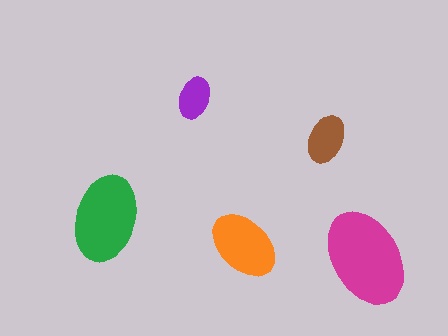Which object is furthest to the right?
The magenta ellipse is rightmost.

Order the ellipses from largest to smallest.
the magenta one, the green one, the orange one, the brown one, the purple one.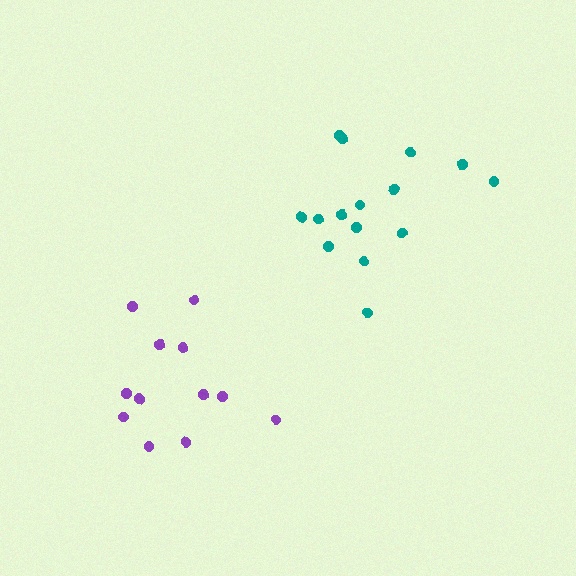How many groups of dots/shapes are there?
There are 2 groups.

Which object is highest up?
The teal cluster is topmost.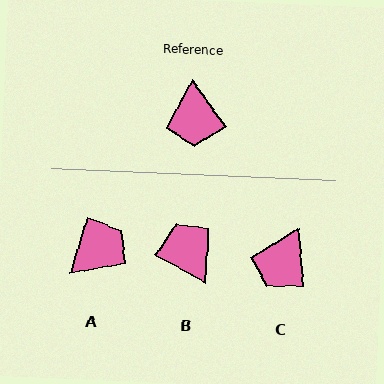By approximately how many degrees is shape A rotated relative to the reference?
Approximately 128 degrees counter-clockwise.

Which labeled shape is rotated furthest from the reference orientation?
B, about 155 degrees away.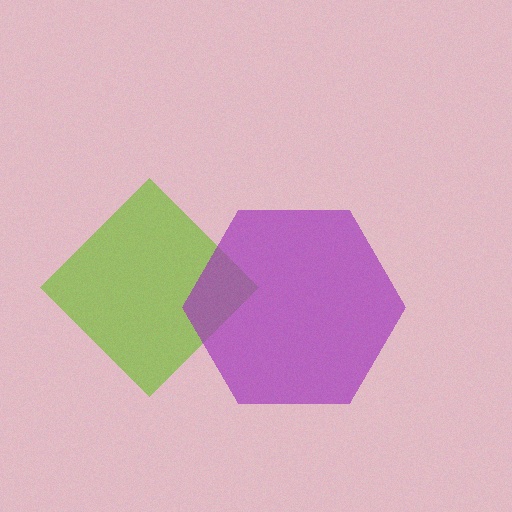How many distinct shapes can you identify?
There are 2 distinct shapes: a lime diamond, a purple hexagon.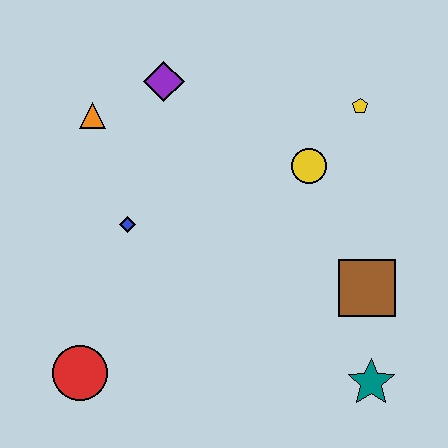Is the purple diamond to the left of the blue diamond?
No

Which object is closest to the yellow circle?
The yellow pentagon is closest to the yellow circle.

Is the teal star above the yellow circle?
No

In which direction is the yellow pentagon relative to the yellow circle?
The yellow pentagon is above the yellow circle.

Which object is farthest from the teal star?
The orange triangle is farthest from the teal star.